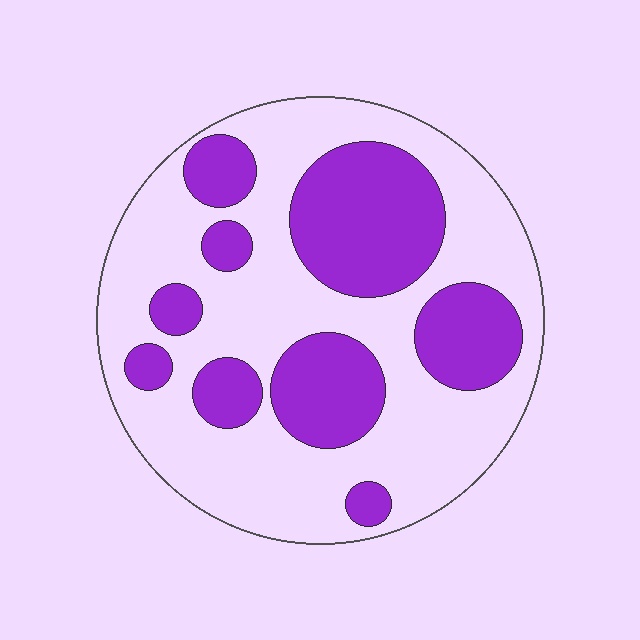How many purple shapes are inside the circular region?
9.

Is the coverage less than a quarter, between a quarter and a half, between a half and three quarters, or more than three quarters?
Between a quarter and a half.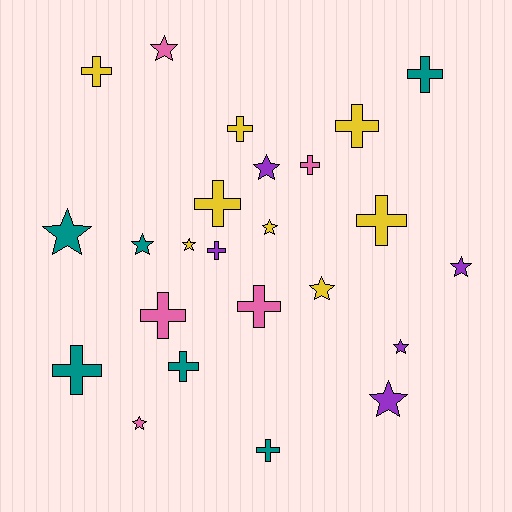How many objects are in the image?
There are 24 objects.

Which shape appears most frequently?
Cross, with 13 objects.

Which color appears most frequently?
Yellow, with 8 objects.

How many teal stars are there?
There are 2 teal stars.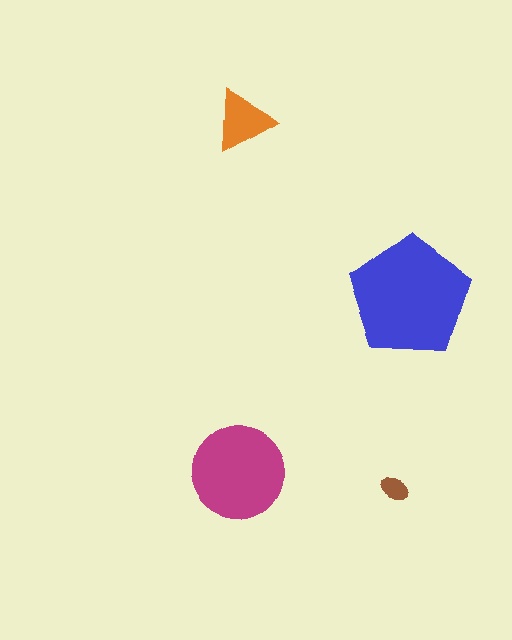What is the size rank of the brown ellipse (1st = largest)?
4th.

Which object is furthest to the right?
The blue pentagon is rightmost.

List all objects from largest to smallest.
The blue pentagon, the magenta circle, the orange triangle, the brown ellipse.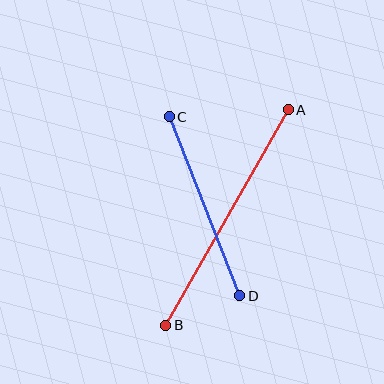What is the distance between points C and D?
The distance is approximately 192 pixels.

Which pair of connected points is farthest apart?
Points A and B are farthest apart.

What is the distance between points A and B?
The distance is approximately 248 pixels.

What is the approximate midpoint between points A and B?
The midpoint is at approximately (227, 217) pixels.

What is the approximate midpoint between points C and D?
The midpoint is at approximately (204, 206) pixels.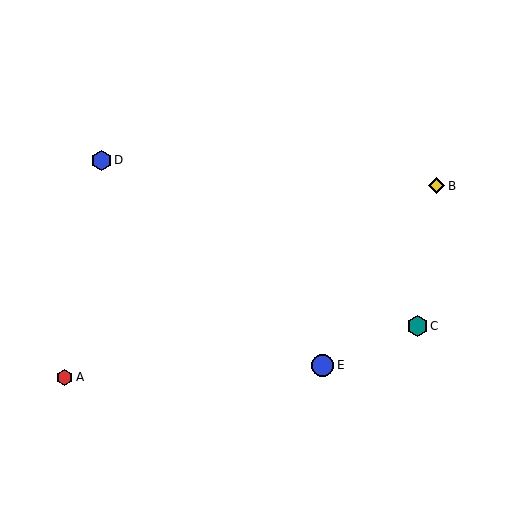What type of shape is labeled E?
Shape E is a blue circle.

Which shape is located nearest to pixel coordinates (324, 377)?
The blue circle (labeled E) at (322, 365) is nearest to that location.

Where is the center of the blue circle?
The center of the blue circle is at (322, 365).